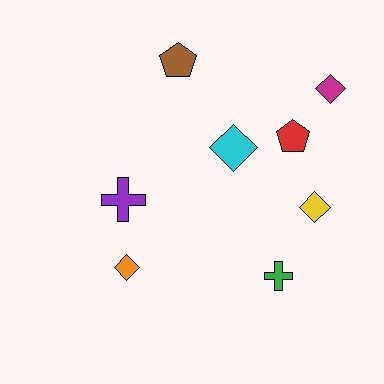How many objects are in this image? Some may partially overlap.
There are 8 objects.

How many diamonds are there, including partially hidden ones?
There are 4 diamonds.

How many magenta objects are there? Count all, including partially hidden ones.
There is 1 magenta object.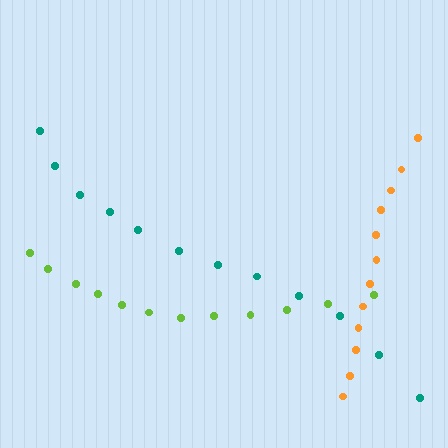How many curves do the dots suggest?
There are 3 distinct paths.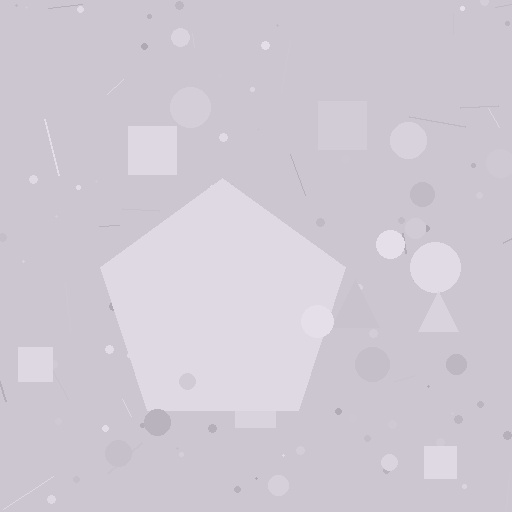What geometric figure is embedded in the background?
A pentagon is embedded in the background.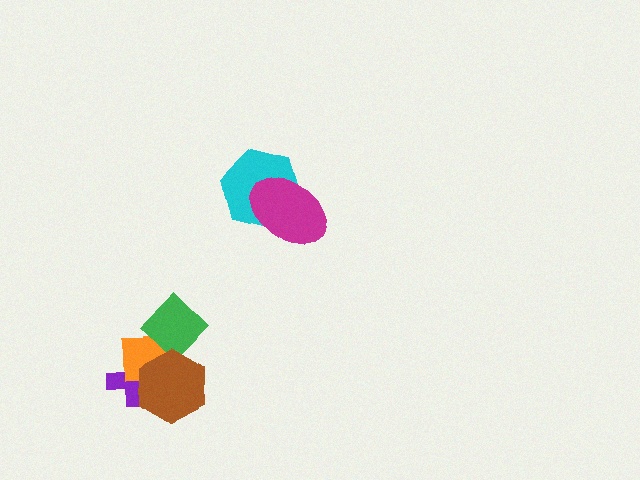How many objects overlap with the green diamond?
2 objects overlap with the green diamond.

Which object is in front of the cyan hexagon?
The magenta ellipse is in front of the cyan hexagon.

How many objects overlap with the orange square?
3 objects overlap with the orange square.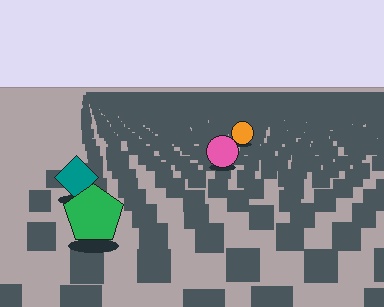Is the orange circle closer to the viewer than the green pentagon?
No. The green pentagon is closer — you can tell from the texture gradient: the ground texture is coarser near it.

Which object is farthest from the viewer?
The orange circle is farthest from the viewer. It appears smaller and the ground texture around it is denser.